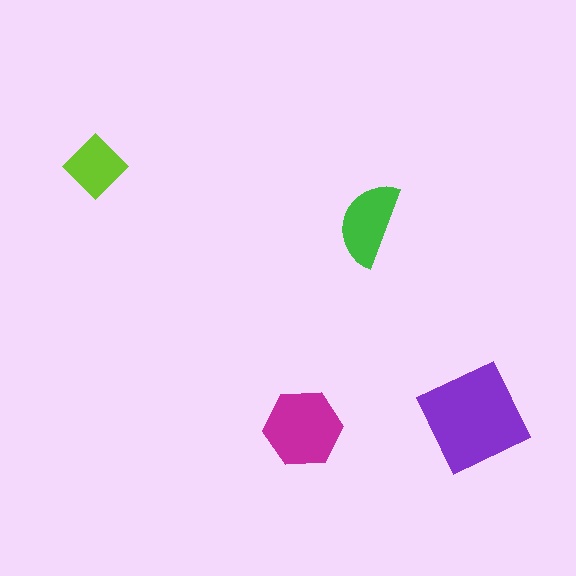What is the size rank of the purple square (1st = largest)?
1st.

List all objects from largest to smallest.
The purple square, the magenta hexagon, the green semicircle, the lime diamond.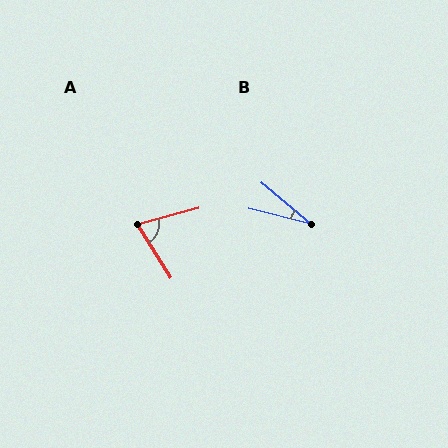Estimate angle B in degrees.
Approximately 26 degrees.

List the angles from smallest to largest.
B (26°), A (74°).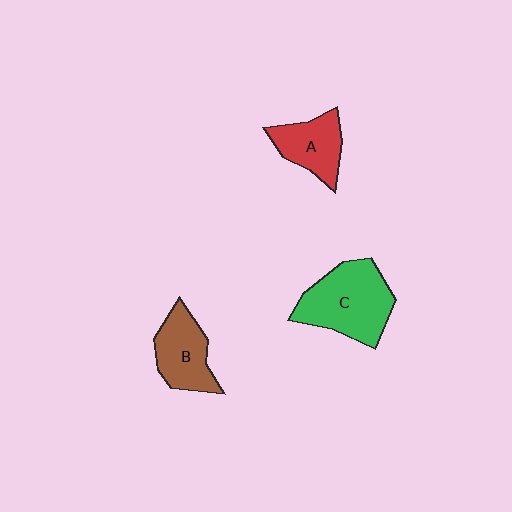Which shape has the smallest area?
Shape A (red).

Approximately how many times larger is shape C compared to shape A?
Approximately 1.6 times.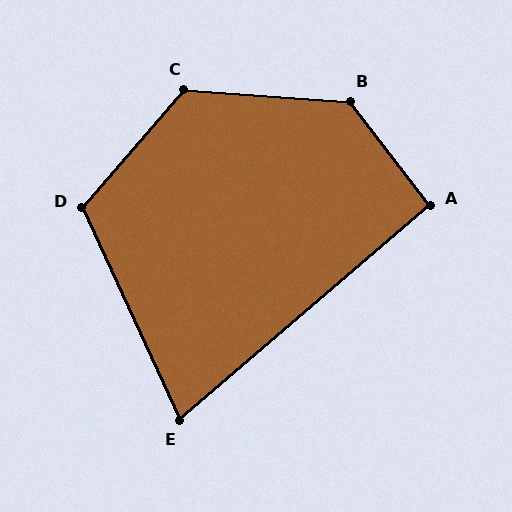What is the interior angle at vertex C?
Approximately 127 degrees (obtuse).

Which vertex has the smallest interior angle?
E, at approximately 74 degrees.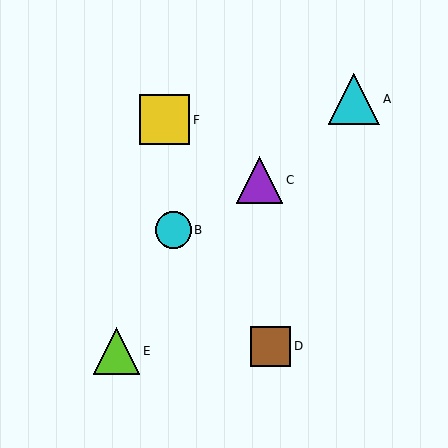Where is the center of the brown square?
The center of the brown square is at (271, 346).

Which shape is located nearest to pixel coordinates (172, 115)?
The yellow square (labeled F) at (164, 120) is nearest to that location.